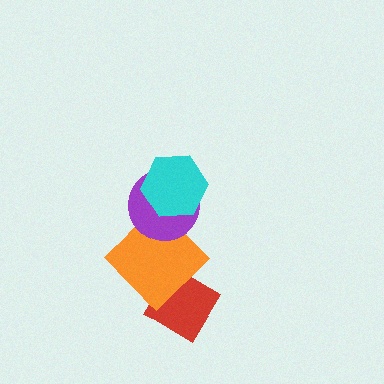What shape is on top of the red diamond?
The orange diamond is on top of the red diamond.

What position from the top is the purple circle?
The purple circle is 2nd from the top.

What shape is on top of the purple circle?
The cyan hexagon is on top of the purple circle.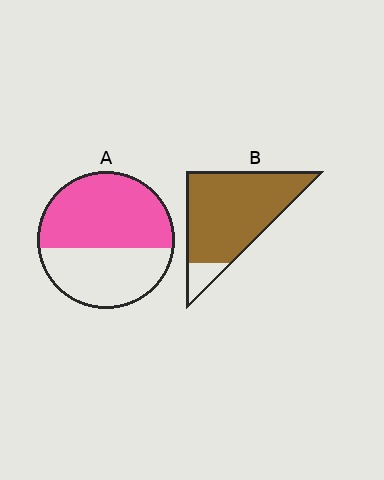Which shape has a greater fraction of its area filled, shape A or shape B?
Shape B.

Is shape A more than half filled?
Yes.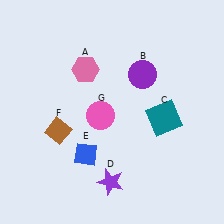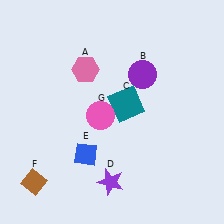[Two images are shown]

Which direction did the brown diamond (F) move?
The brown diamond (F) moved down.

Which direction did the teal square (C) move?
The teal square (C) moved left.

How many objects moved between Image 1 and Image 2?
2 objects moved between the two images.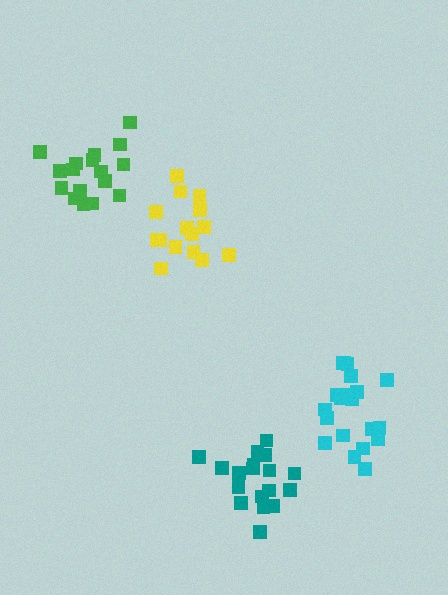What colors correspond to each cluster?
The clusters are colored: yellow, green, cyan, teal.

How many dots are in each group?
Group 1: 15 dots, Group 2: 17 dots, Group 3: 20 dots, Group 4: 19 dots (71 total).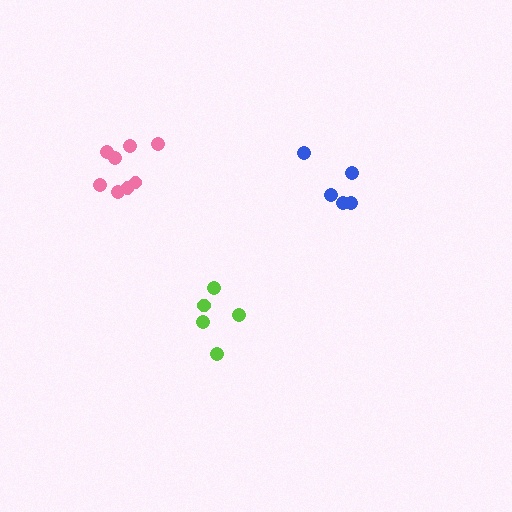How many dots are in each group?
Group 1: 8 dots, Group 2: 5 dots, Group 3: 5 dots (18 total).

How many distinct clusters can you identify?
There are 3 distinct clusters.